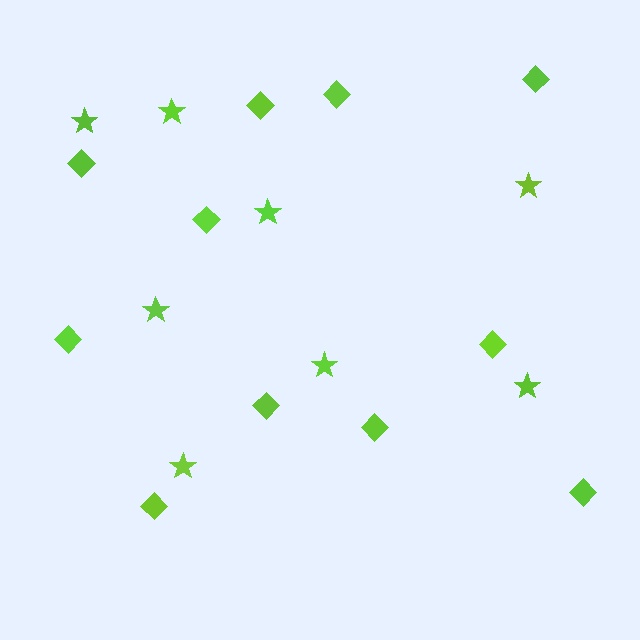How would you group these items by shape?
There are 2 groups: one group of stars (8) and one group of diamonds (11).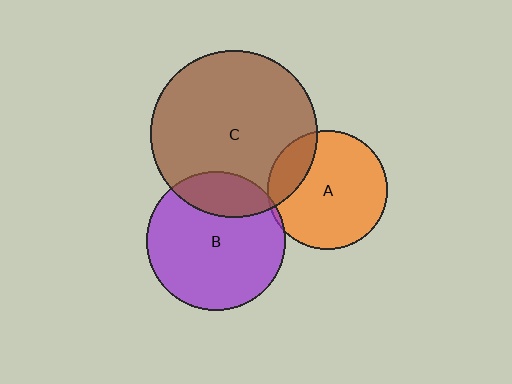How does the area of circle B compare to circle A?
Approximately 1.4 times.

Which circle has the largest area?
Circle C (brown).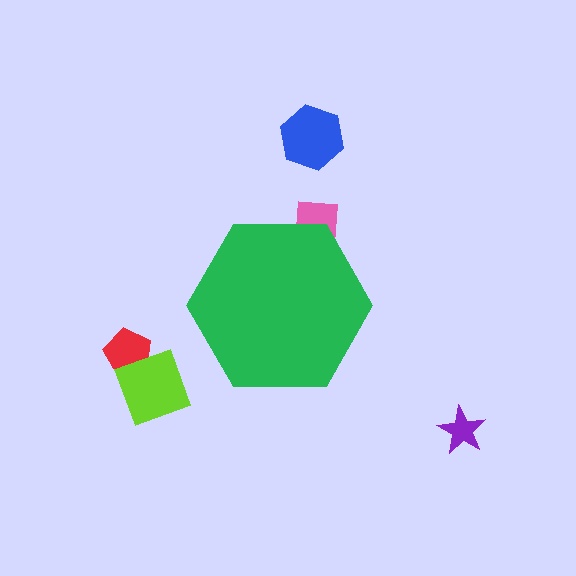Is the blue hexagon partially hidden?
No, the blue hexagon is fully visible.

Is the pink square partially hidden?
Yes, the pink square is partially hidden behind the green hexagon.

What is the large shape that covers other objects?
A green hexagon.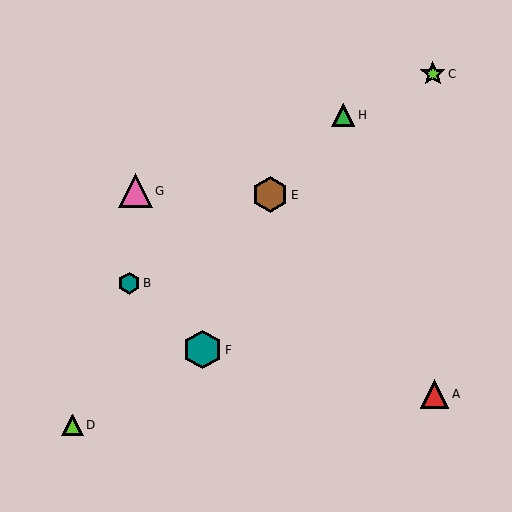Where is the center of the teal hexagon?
The center of the teal hexagon is at (129, 283).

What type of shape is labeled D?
Shape D is a lime triangle.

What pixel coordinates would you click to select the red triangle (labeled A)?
Click at (434, 394) to select the red triangle A.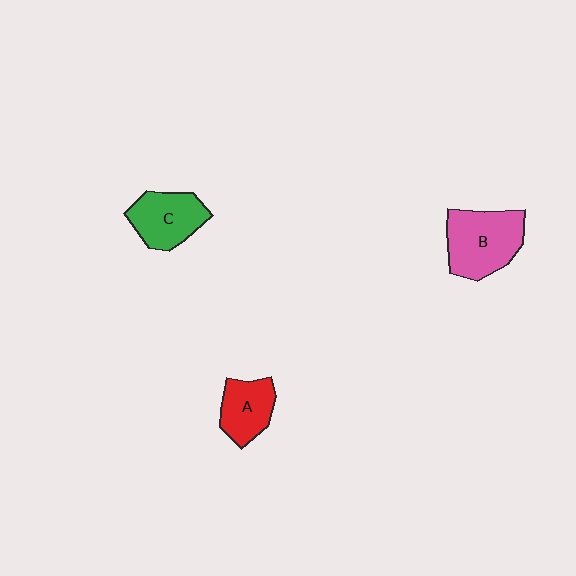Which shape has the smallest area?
Shape A (red).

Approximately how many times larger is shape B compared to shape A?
Approximately 1.6 times.